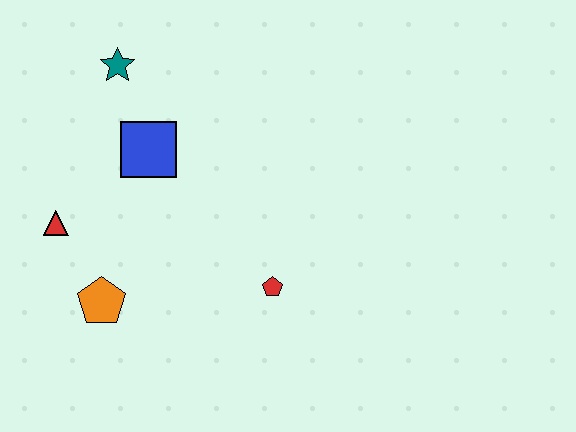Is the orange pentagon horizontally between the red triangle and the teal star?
Yes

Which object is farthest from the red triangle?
The red pentagon is farthest from the red triangle.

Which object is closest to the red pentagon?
The orange pentagon is closest to the red pentagon.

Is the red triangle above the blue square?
No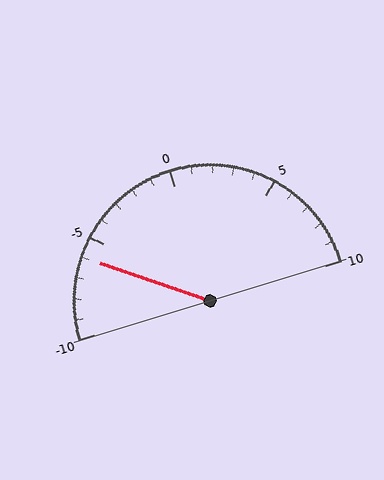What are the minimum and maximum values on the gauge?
The gauge ranges from -10 to 10.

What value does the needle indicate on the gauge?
The needle indicates approximately -6.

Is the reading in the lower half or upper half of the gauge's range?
The reading is in the lower half of the range (-10 to 10).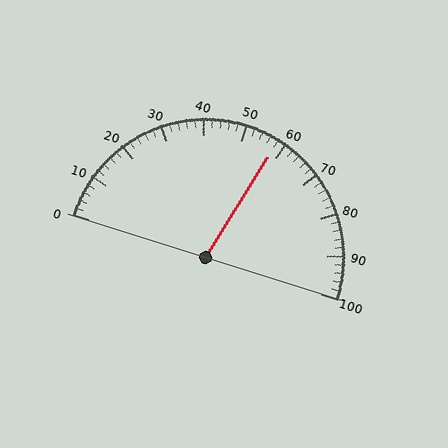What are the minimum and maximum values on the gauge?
The gauge ranges from 0 to 100.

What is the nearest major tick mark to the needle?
The nearest major tick mark is 60.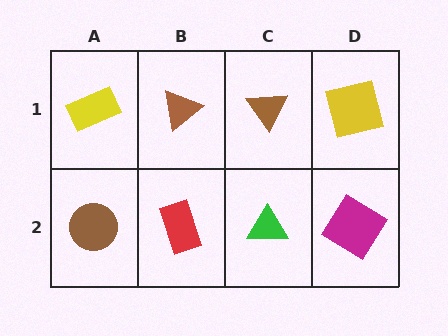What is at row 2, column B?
A red rectangle.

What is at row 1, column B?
A brown triangle.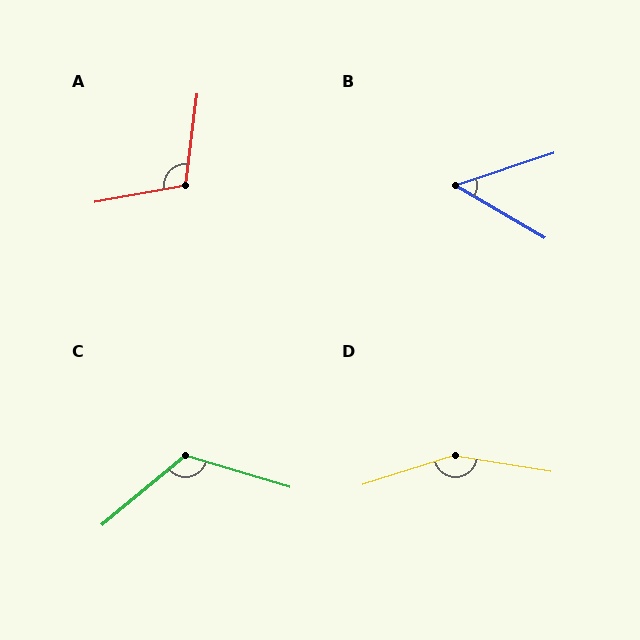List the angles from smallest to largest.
B (49°), A (107°), C (123°), D (153°).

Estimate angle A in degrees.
Approximately 107 degrees.